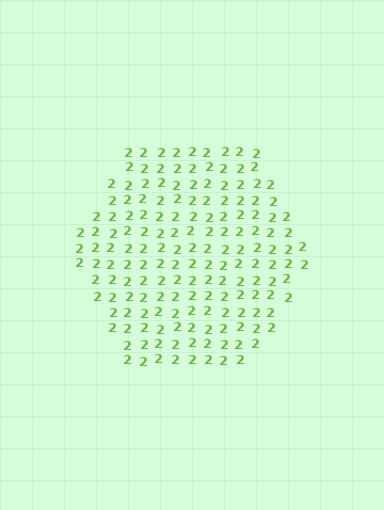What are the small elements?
The small elements are digit 2's.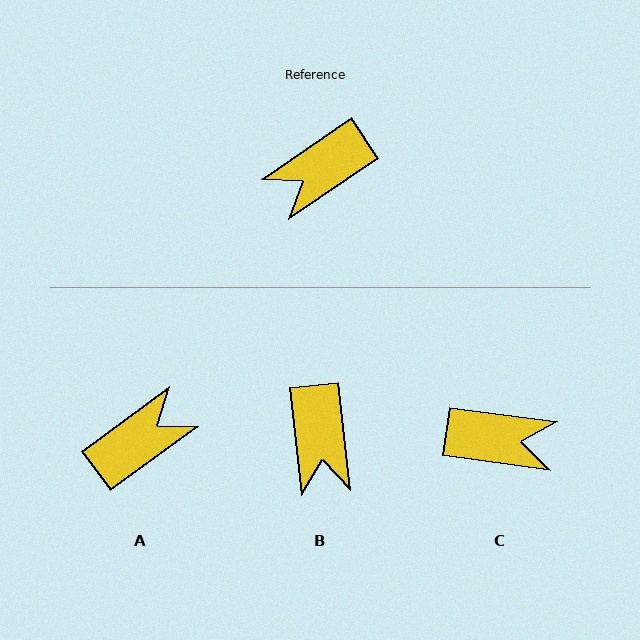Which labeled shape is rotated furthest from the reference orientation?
A, about 178 degrees away.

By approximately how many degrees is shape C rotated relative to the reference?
Approximately 138 degrees counter-clockwise.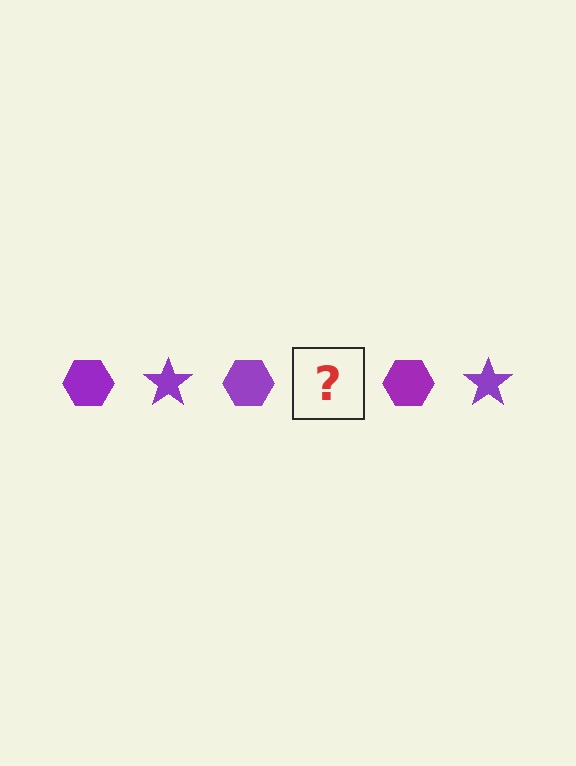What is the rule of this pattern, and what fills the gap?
The rule is that the pattern cycles through hexagon, star shapes in purple. The gap should be filled with a purple star.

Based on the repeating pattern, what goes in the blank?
The blank should be a purple star.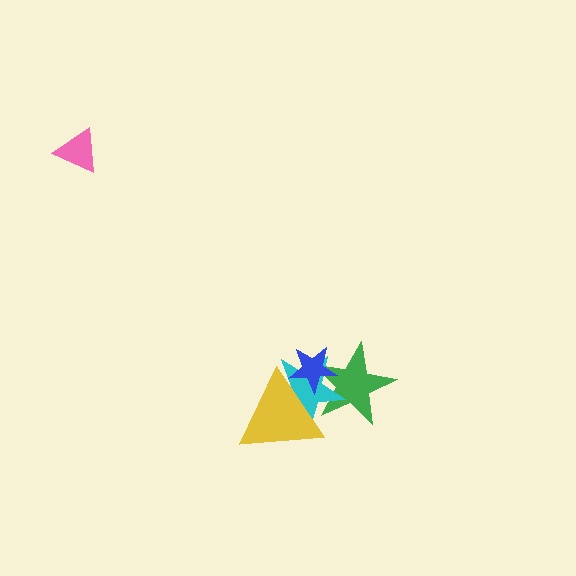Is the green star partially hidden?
Yes, it is partially covered by another shape.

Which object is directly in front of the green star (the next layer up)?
The cyan star is directly in front of the green star.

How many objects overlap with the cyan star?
3 objects overlap with the cyan star.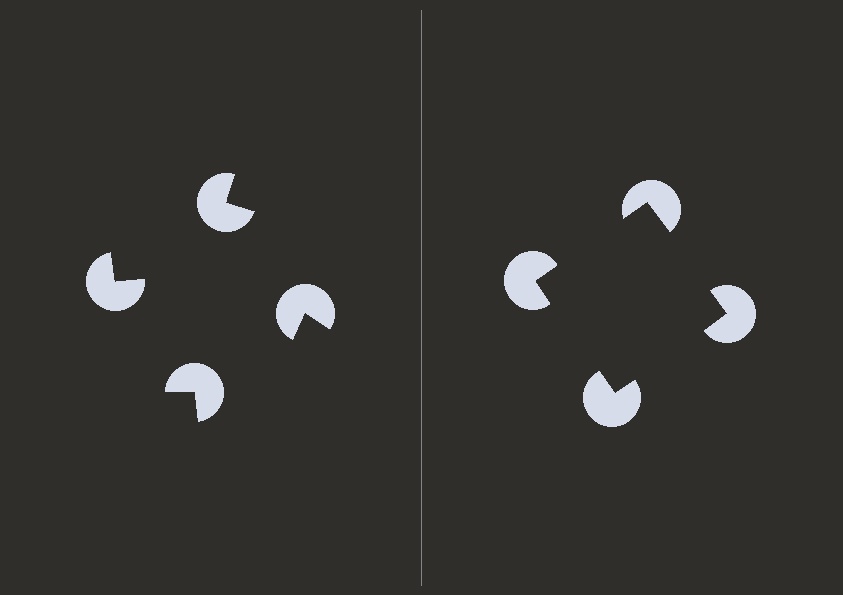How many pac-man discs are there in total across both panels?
8 — 4 on each side.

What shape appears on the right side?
An illusory square.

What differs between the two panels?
The pac-man discs are positioned identically on both sides; only the wedge orientations differ. On the right they align to a square; on the left they are misaligned.